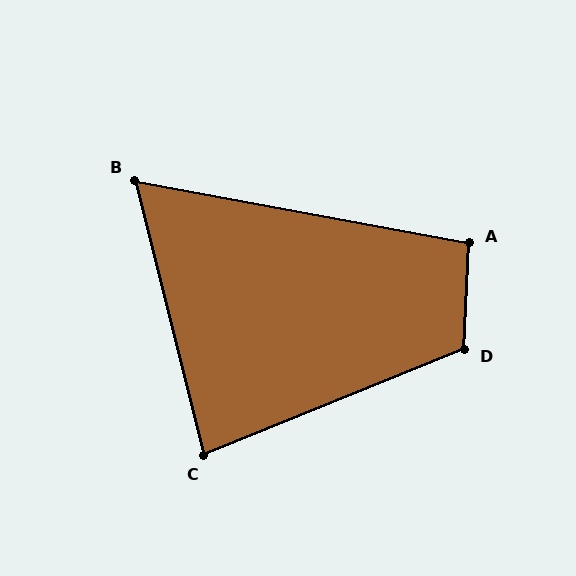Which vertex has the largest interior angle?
D, at approximately 115 degrees.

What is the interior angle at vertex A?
Approximately 98 degrees (obtuse).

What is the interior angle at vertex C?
Approximately 82 degrees (acute).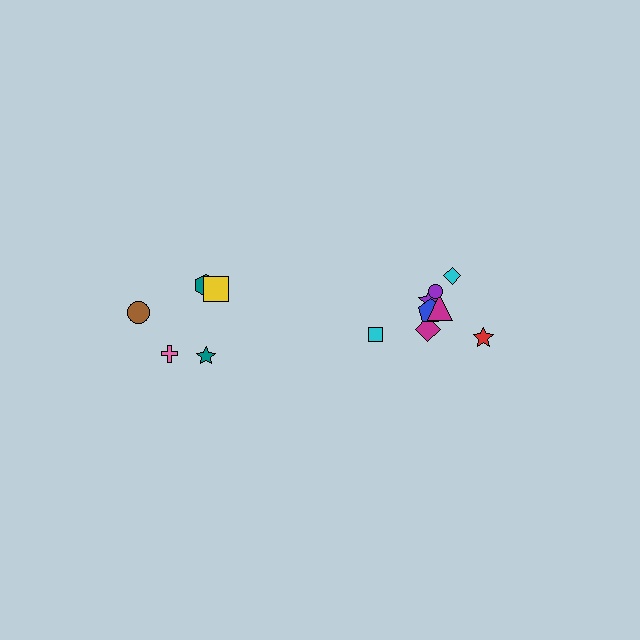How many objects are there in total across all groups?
There are 13 objects.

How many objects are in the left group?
There are 5 objects.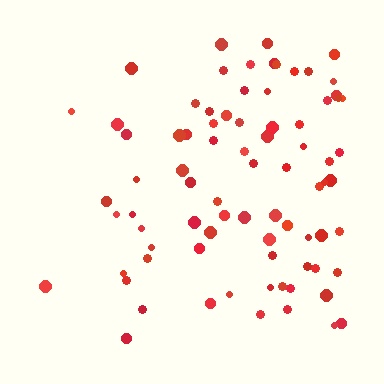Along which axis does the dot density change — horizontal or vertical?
Horizontal.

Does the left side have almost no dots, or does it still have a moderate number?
Still a moderate number, just noticeably fewer than the right.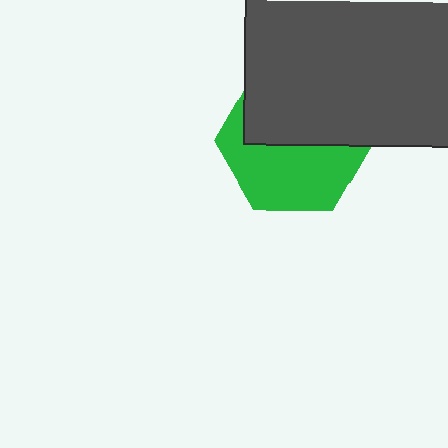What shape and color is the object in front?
The object in front is a dark gray square.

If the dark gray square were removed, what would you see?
You would see the complete green hexagon.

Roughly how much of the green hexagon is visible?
About half of it is visible (roughly 50%).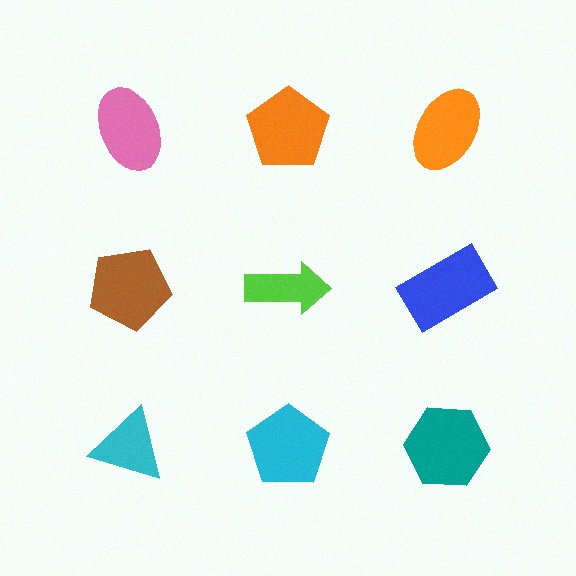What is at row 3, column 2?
A cyan pentagon.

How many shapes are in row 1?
3 shapes.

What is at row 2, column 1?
A brown pentagon.